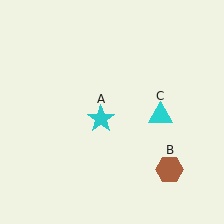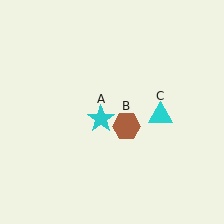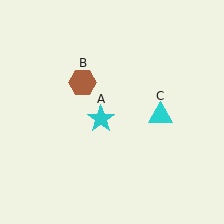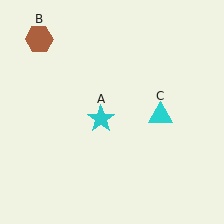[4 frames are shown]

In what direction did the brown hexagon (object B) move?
The brown hexagon (object B) moved up and to the left.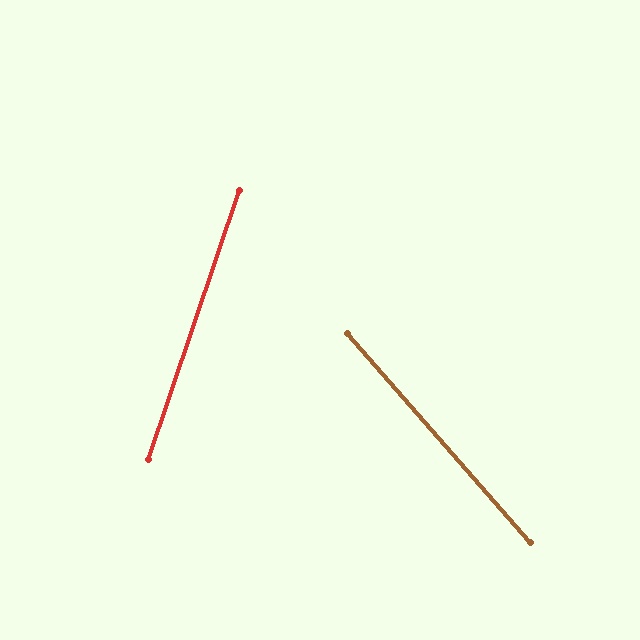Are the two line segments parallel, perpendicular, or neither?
Neither parallel nor perpendicular — they differ by about 60°.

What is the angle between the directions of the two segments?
Approximately 60 degrees.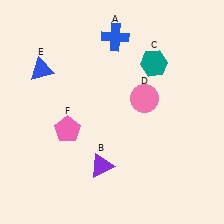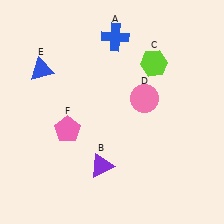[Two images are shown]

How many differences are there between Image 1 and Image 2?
There is 1 difference between the two images.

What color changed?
The hexagon (C) changed from teal in Image 1 to lime in Image 2.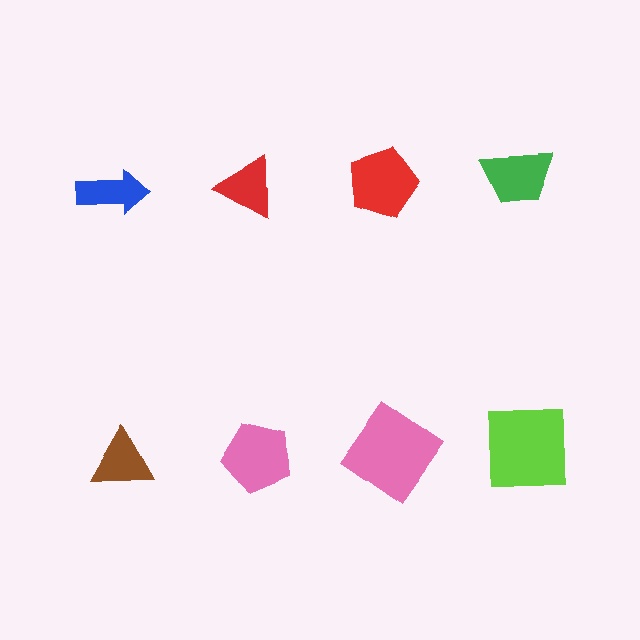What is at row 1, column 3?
A red pentagon.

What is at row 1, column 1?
A blue arrow.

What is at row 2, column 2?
A pink pentagon.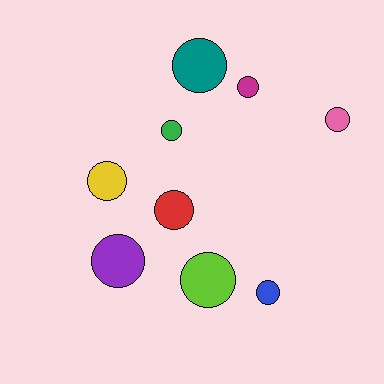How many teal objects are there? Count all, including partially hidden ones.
There is 1 teal object.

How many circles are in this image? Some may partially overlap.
There are 9 circles.